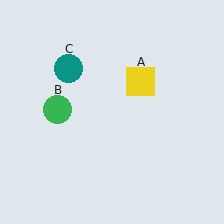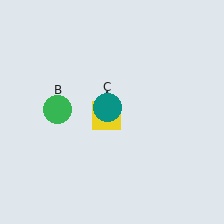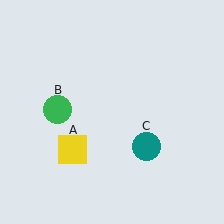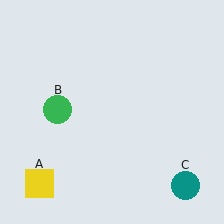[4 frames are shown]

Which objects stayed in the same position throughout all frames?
Green circle (object B) remained stationary.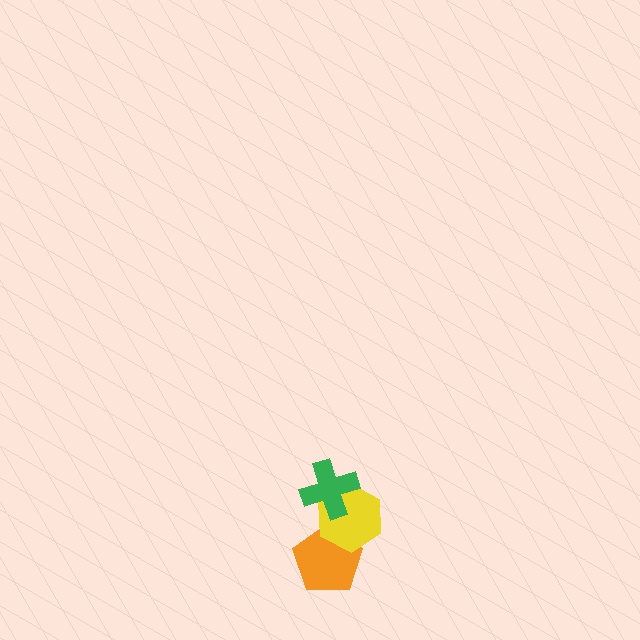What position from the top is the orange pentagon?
The orange pentagon is 3rd from the top.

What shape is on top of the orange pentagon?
The yellow hexagon is on top of the orange pentagon.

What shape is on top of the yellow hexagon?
The green cross is on top of the yellow hexagon.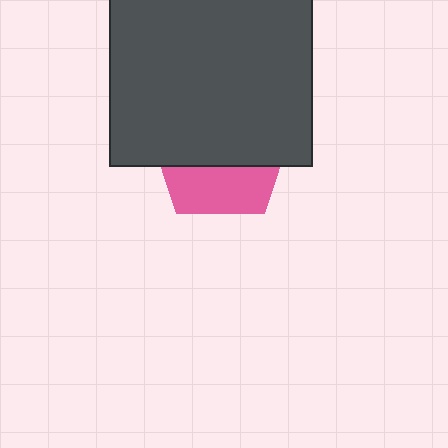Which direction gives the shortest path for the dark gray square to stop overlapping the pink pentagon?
Moving up gives the shortest separation.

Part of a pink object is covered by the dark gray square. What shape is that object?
It is a pentagon.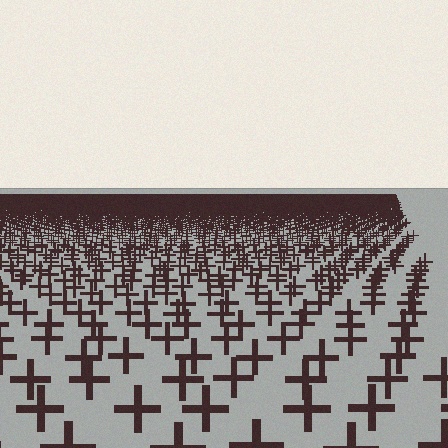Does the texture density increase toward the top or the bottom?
Density increases toward the top.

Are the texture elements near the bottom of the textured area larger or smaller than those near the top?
Larger. Near the bottom, elements are closer to the viewer and appear at a bigger on-screen size.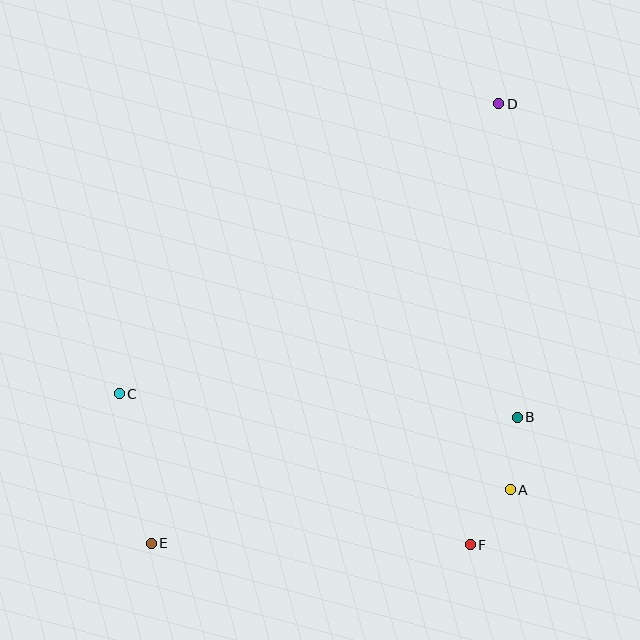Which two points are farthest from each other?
Points D and E are farthest from each other.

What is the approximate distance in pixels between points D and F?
The distance between D and F is approximately 442 pixels.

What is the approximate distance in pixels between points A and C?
The distance between A and C is approximately 403 pixels.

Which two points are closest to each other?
Points A and F are closest to each other.